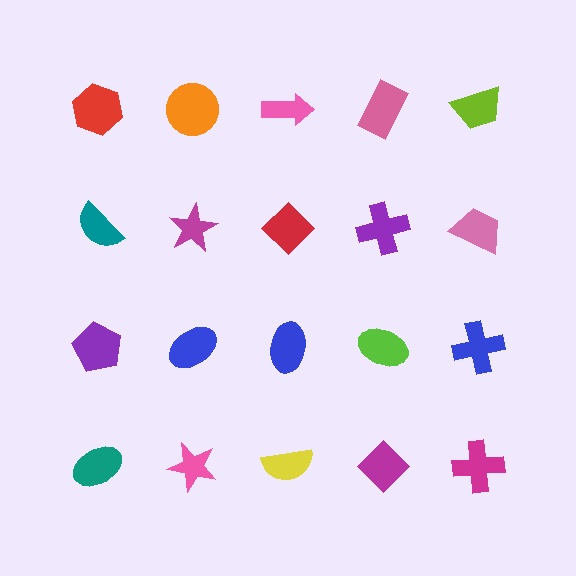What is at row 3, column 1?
A purple pentagon.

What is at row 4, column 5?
A magenta cross.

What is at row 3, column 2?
A blue ellipse.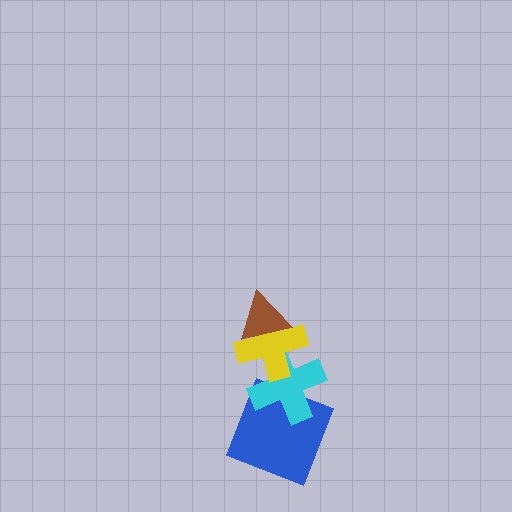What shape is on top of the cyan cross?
The yellow cross is on top of the cyan cross.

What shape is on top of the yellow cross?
The brown triangle is on top of the yellow cross.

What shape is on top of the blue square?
The cyan cross is on top of the blue square.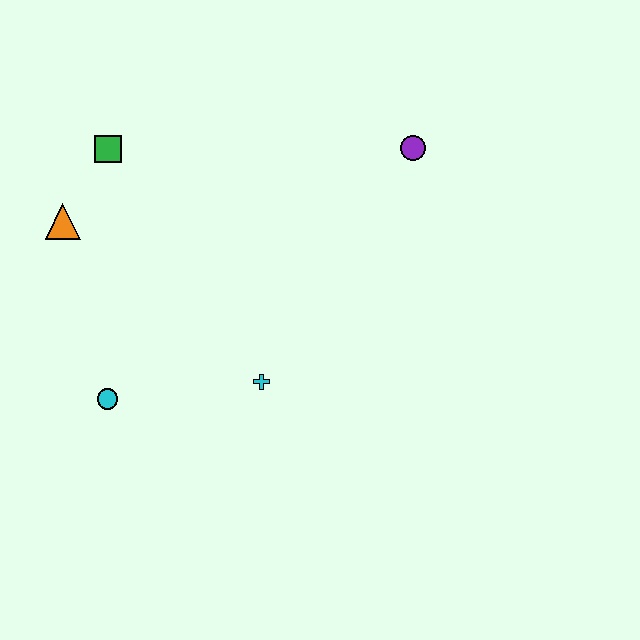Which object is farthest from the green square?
The purple circle is farthest from the green square.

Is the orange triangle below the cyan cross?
No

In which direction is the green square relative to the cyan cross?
The green square is above the cyan cross.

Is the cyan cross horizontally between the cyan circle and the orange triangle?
No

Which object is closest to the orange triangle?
The green square is closest to the orange triangle.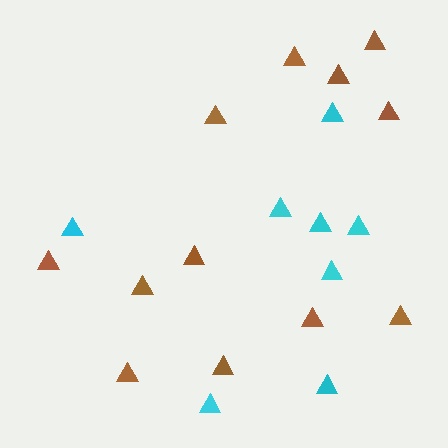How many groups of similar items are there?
There are 2 groups: one group of brown triangles (12) and one group of cyan triangles (8).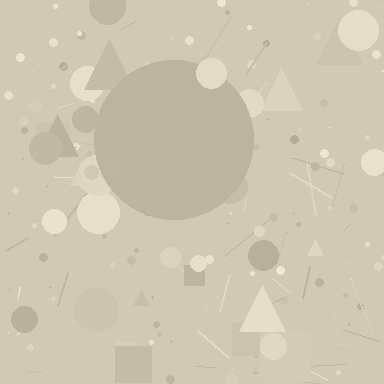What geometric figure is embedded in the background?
A circle is embedded in the background.